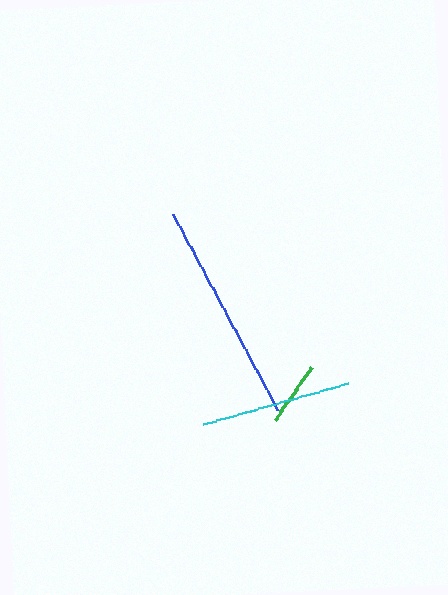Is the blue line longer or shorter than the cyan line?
The blue line is longer than the cyan line.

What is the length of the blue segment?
The blue segment is approximately 221 pixels long.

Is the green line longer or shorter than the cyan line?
The cyan line is longer than the green line.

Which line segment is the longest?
The blue line is the longest at approximately 221 pixels.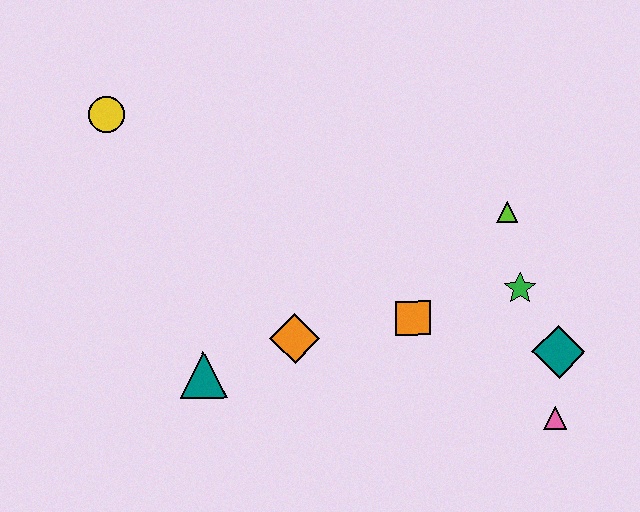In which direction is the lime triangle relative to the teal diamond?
The lime triangle is above the teal diamond.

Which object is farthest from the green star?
The yellow circle is farthest from the green star.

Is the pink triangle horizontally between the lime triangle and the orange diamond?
No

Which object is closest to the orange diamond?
The teal triangle is closest to the orange diamond.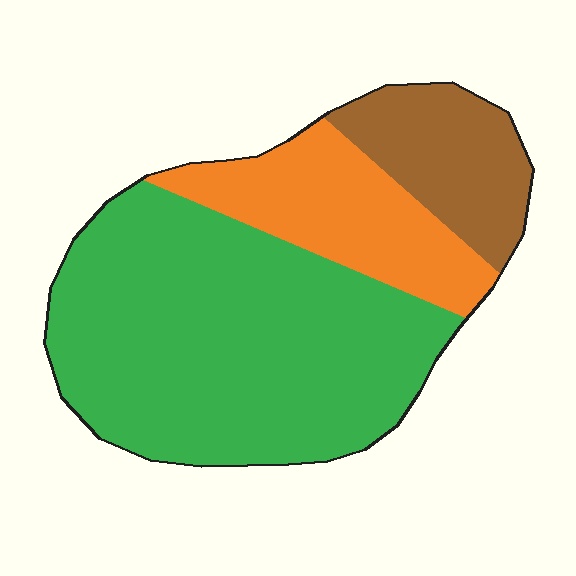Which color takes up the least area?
Brown, at roughly 15%.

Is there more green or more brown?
Green.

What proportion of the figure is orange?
Orange takes up about one fifth (1/5) of the figure.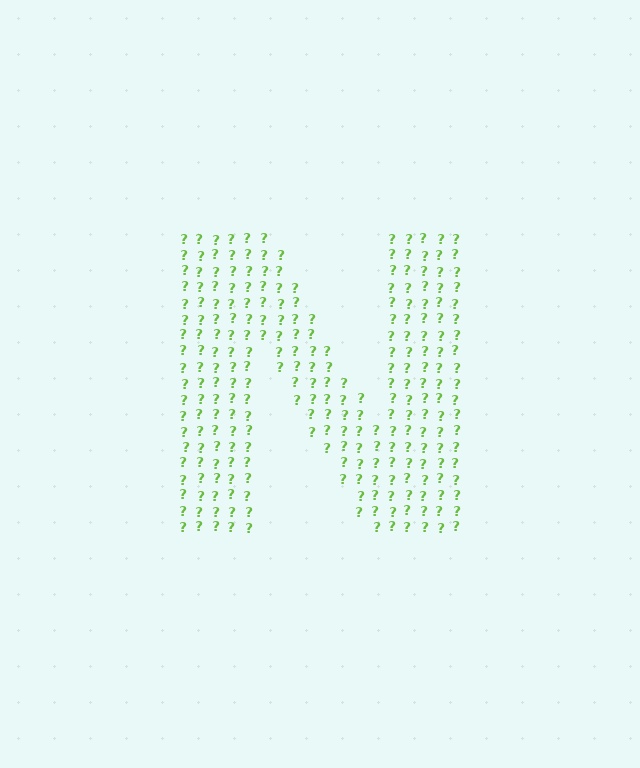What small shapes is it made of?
It is made of small question marks.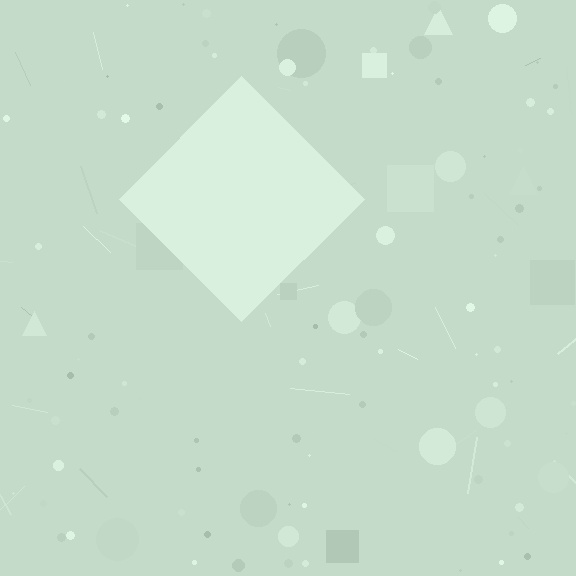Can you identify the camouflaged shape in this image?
The camouflaged shape is a diamond.